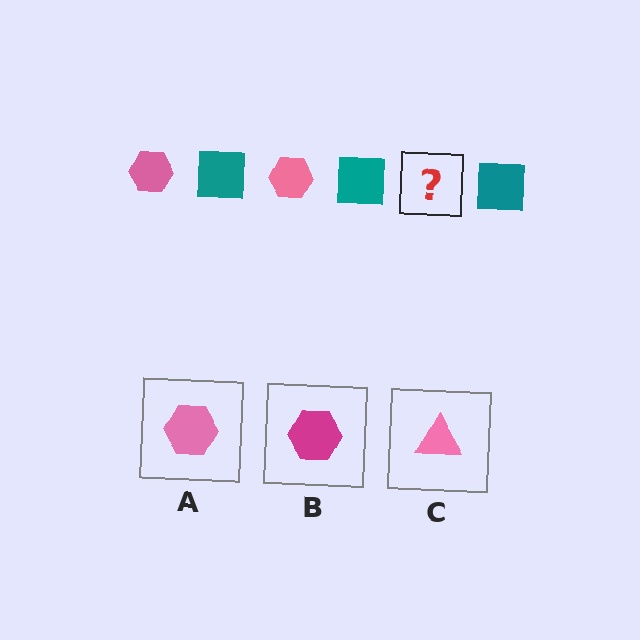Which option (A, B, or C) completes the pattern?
A.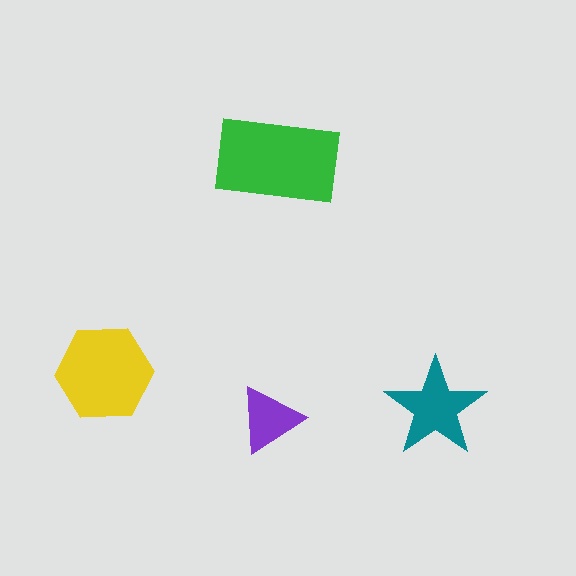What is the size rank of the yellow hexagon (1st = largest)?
2nd.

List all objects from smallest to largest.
The purple triangle, the teal star, the yellow hexagon, the green rectangle.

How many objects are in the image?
There are 4 objects in the image.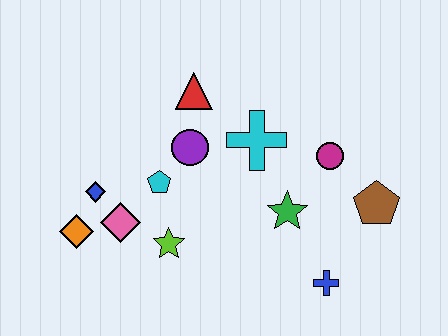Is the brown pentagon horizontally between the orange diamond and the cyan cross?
No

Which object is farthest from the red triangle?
The blue cross is farthest from the red triangle.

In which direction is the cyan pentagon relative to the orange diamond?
The cyan pentagon is to the right of the orange diamond.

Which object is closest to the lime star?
The pink diamond is closest to the lime star.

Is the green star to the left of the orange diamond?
No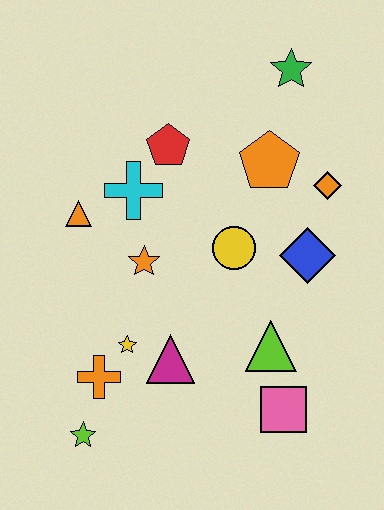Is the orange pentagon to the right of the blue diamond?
No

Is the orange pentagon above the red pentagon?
No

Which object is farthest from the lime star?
The green star is farthest from the lime star.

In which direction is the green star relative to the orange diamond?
The green star is above the orange diamond.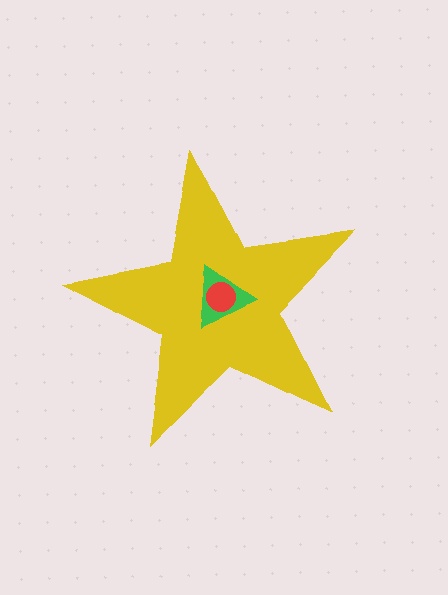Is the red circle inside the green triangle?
Yes.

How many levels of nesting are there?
3.